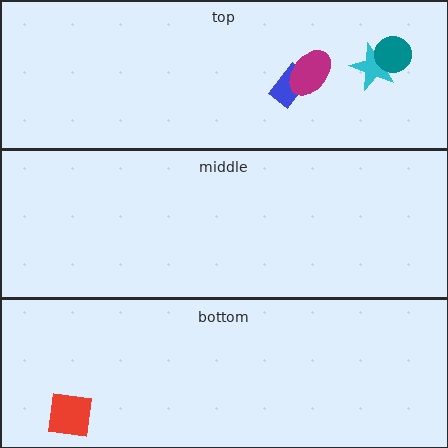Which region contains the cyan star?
The top region.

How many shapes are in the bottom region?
1.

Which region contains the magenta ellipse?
The top region.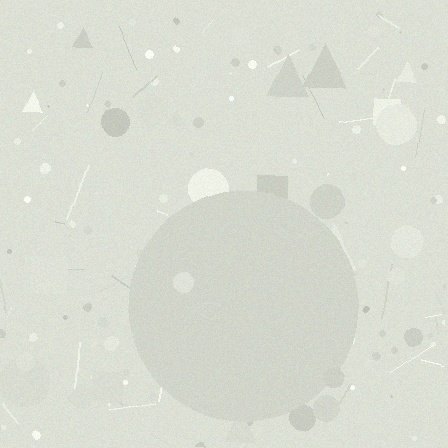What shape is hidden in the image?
A circle is hidden in the image.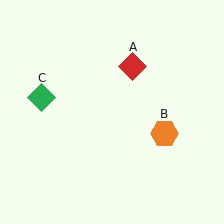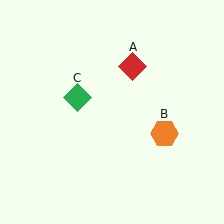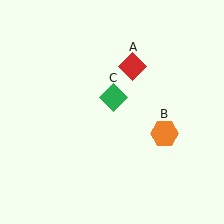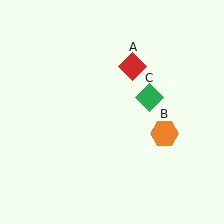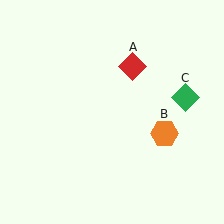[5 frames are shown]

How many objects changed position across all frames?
1 object changed position: green diamond (object C).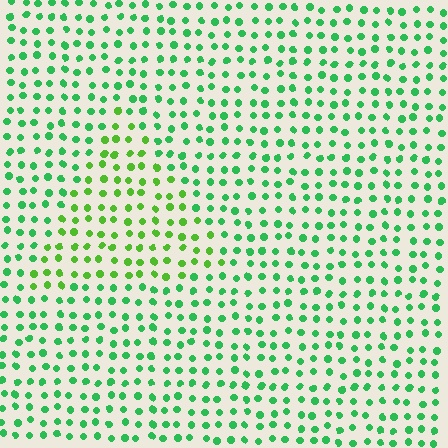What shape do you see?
I see a triangle.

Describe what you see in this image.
The image is filled with small green elements in a uniform arrangement. A triangle-shaped region is visible where the elements are tinted to a slightly different hue, forming a subtle color boundary.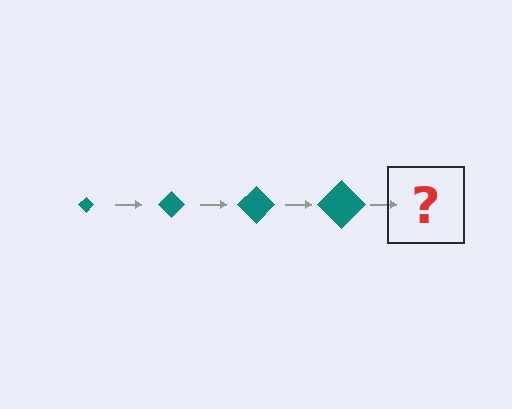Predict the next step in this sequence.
The next step is a teal diamond, larger than the previous one.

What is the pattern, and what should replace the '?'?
The pattern is that the diamond gets progressively larger each step. The '?' should be a teal diamond, larger than the previous one.